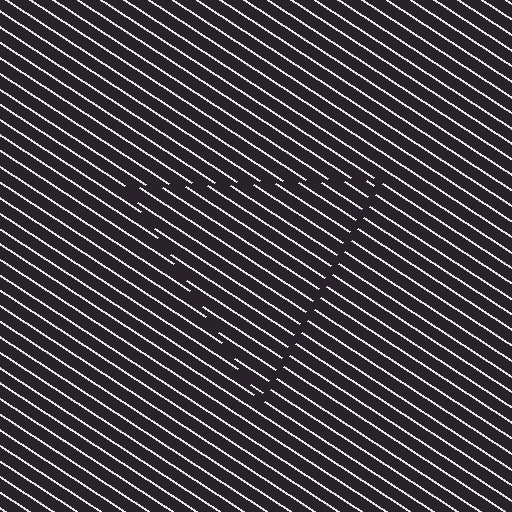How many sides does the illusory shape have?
3 sides — the line-ends trace a triangle.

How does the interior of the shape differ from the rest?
The interior of the shape contains the same grating, shifted by half a period — the contour is defined by the phase discontinuity where line-ends from the inner and outer gratings abut.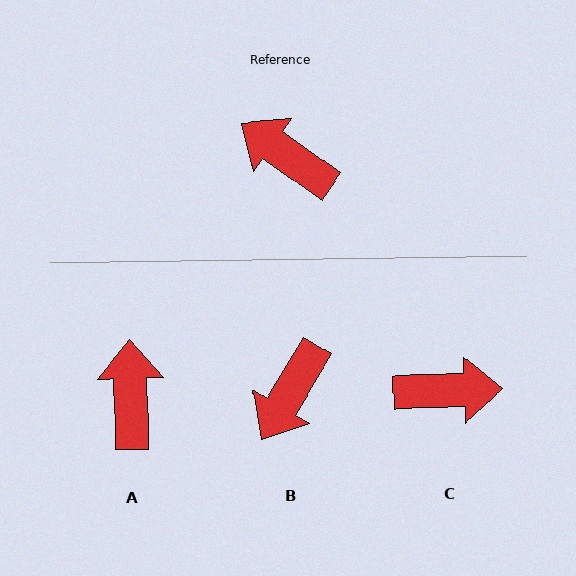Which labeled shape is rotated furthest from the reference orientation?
C, about 143 degrees away.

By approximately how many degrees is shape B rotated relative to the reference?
Approximately 95 degrees counter-clockwise.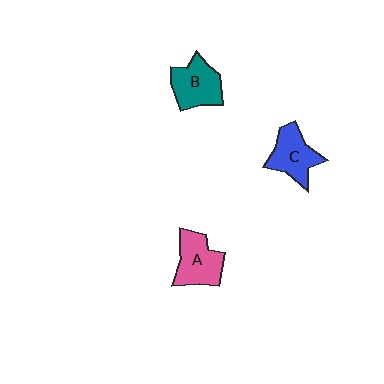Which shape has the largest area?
Shape A (pink).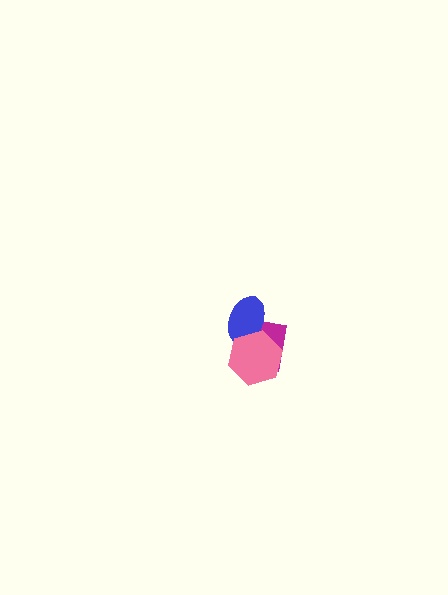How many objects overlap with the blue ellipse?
2 objects overlap with the blue ellipse.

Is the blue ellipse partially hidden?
Yes, it is partially covered by another shape.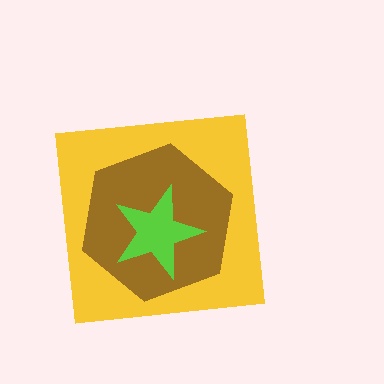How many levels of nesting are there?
3.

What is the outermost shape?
The yellow square.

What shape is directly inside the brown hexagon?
The lime star.